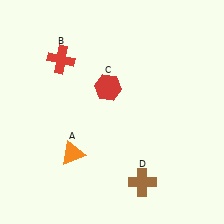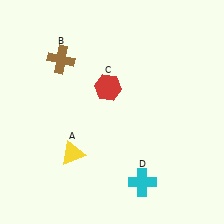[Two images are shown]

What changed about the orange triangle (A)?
In Image 1, A is orange. In Image 2, it changed to yellow.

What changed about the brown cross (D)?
In Image 1, D is brown. In Image 2, it changed to cyan.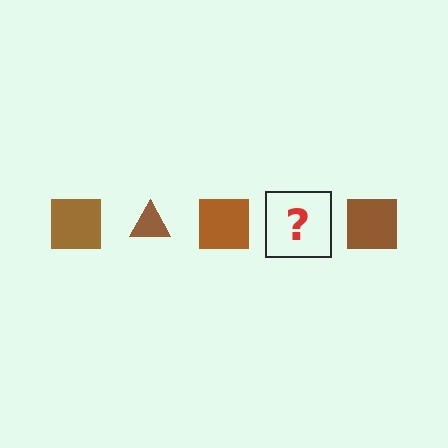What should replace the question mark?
The question mark should be replaced with a brown triangle.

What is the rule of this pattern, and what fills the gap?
The rule is that the pattern cycles through square, triangle shapes in brown. The gap should be filled with a brown triangle.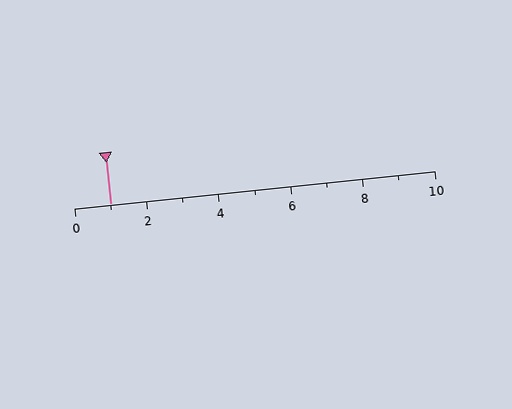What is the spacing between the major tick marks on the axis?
The major ticks are spaced 2 apart.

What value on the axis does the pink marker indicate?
The marker indicates approximately 1.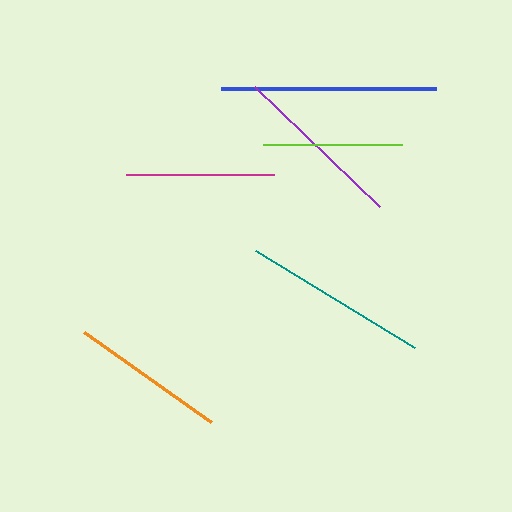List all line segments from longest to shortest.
From longest to shortest: blue, teal, purple, orange, magenta, lime.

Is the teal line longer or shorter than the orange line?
The teal line is longer than the orange line.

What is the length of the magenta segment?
The magenta segment is approximately 148 pixels long.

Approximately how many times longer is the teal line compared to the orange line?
The teal line is approximately 1.2 times the length of the orange line.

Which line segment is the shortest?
The lime line is the shortest at approximately 139 pixels.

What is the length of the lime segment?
The lime segment is approximately 139 pixels long.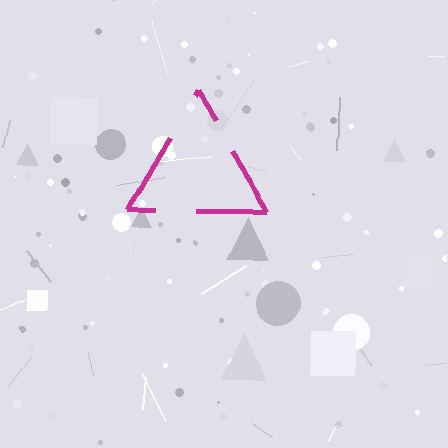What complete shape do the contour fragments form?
The contour fragments form a triangle.